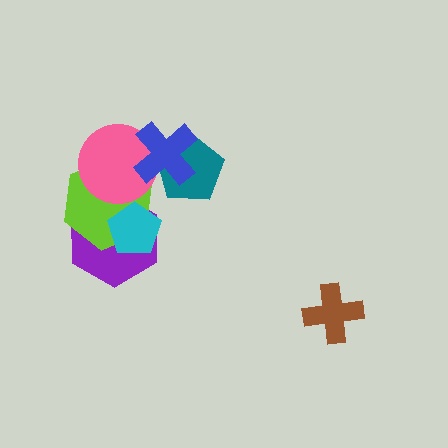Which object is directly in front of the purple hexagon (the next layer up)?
The lime hexagon is directly in front of the purple hexagon.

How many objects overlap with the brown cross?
0 objects overlap with the brown cross.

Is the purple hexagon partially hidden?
Yes, it is partially covered by another shape.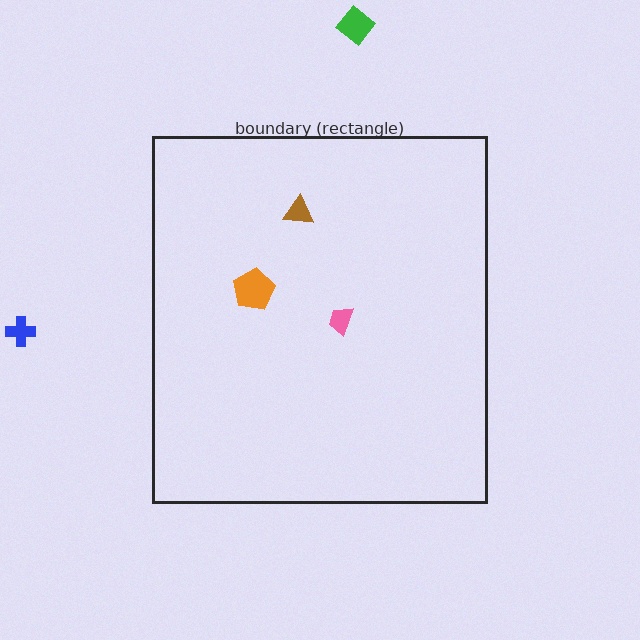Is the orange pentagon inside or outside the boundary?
Inside.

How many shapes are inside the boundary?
3 inside, 2 outside.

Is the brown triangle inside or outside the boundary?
Inside.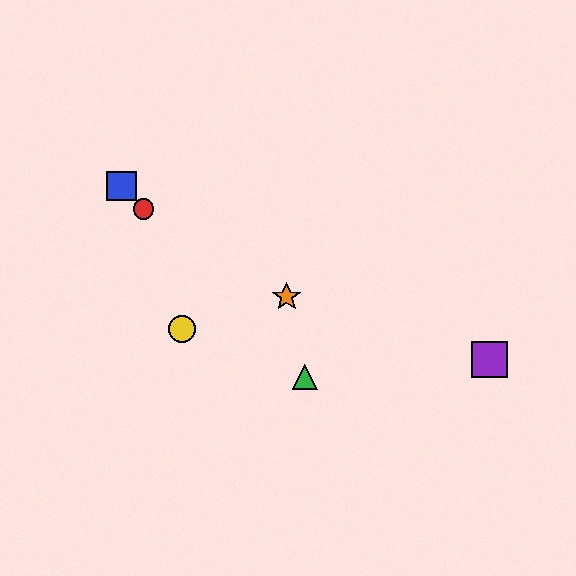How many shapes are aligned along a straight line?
3 shapes (the red circle, the blue square, the green triangle) are aligned along a straight line.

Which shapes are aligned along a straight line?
The red circle, the blue square, the green triangle are aligned along a straight line.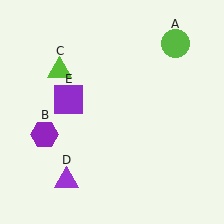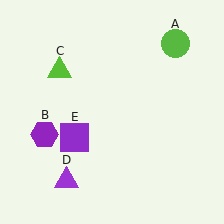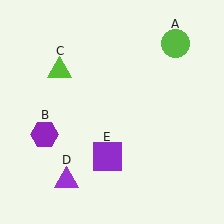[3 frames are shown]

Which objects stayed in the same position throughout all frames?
Lime circle (object A) and purple hexagon (object B) and lime triangle (object C) and purple triangle (object D) remained stationary.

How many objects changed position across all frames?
1 object changed position: purple square (object E).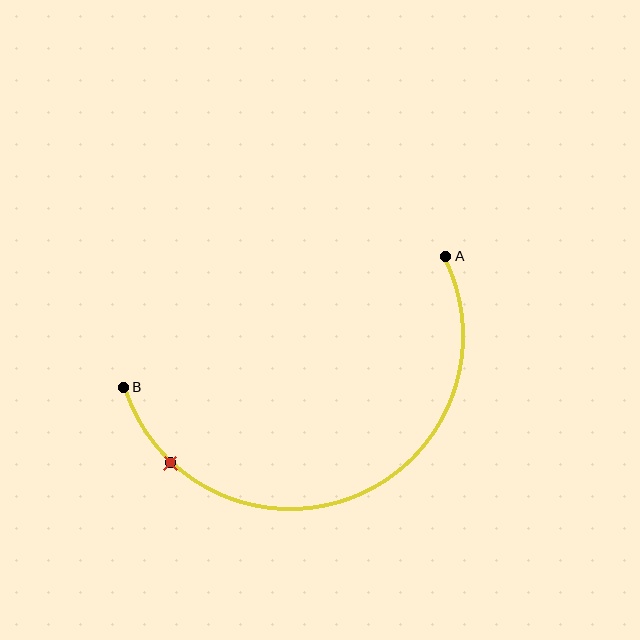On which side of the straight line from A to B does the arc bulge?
The arc bulges below the straight line connecting A and B.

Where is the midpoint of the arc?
The arc midpoint is the point on the curve farthest from the straight line joining A and B. It sits below that line.